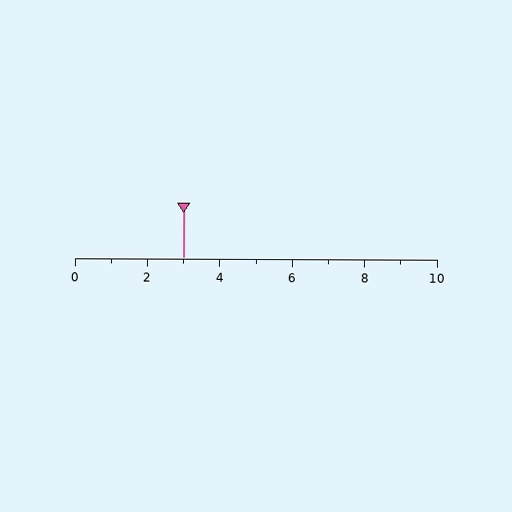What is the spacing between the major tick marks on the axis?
The major ticks are spaced 2 apart.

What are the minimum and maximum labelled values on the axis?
The axis runs from 0 to 10.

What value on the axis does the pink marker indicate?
The marker indicates approximately 3.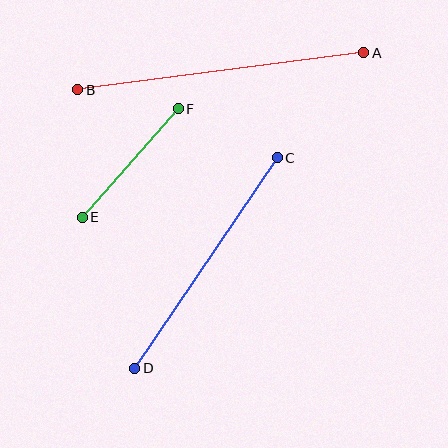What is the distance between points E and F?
The distance is approximately 145 pixels.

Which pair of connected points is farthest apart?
Points A and B are farthest apart.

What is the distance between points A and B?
The distance is approximately 288 pixels.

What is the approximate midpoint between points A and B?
The midpoint is at approximately (221, 71) pixels.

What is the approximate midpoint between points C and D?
The midpoint is at approximately (206, 263) pixels.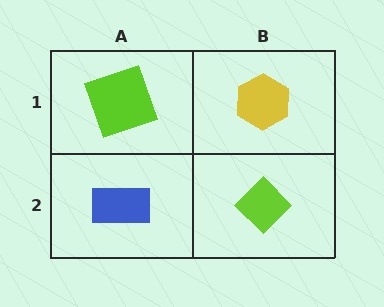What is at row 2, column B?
A lime diamond.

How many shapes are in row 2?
2 shapes.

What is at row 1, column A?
A lime square.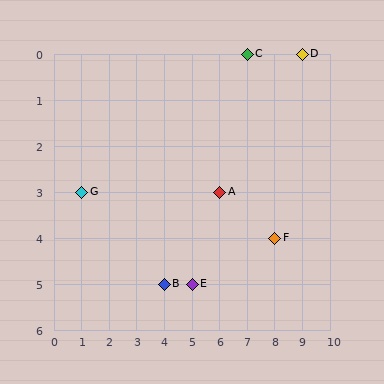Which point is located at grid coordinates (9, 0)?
Point D is at (9, 0).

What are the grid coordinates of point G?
Point G is at grid coordinates (1, 3).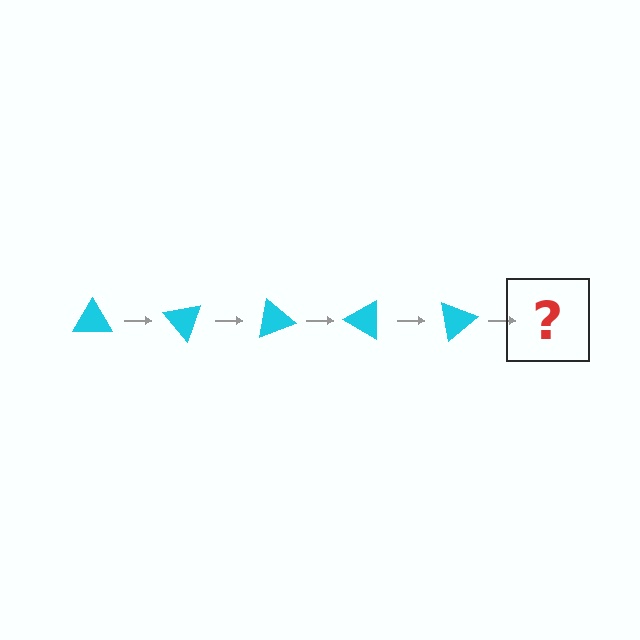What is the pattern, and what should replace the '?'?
The pattern is that the triangle rotates 50 degrees each step. The '?' should be a cyan triangle rotated 250 degrees.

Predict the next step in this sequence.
The next step is a cyan triangle rotated 250 degrees.